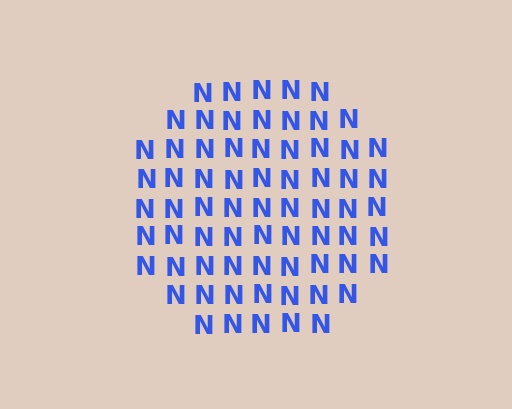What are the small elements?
The small elements are letter N's.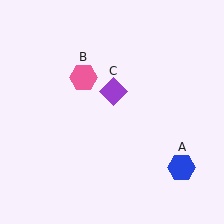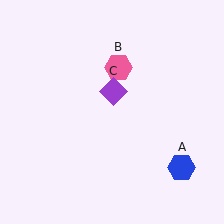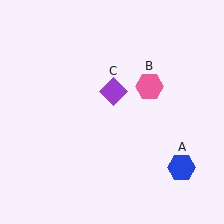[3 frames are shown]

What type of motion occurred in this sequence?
The pink hexagon (object B) rotated clockwise around the center of the scene.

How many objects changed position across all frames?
1 object changed position: pink hexagon (object B).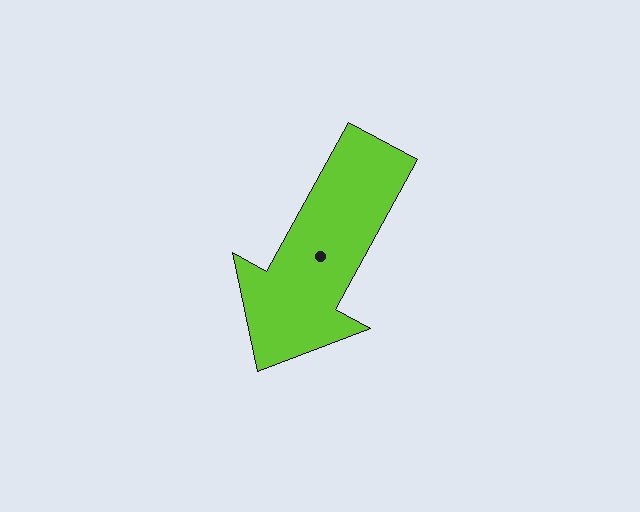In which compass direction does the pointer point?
Southwest.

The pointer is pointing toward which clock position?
Roughly 7 o'clock.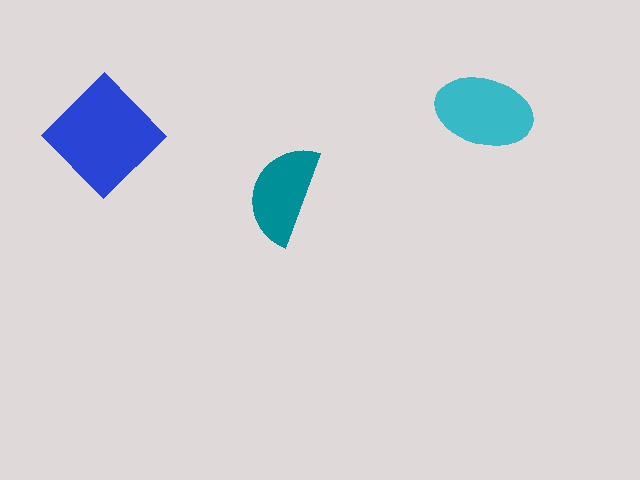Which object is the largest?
The blue diamond.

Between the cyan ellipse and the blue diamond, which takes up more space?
The blue diamond.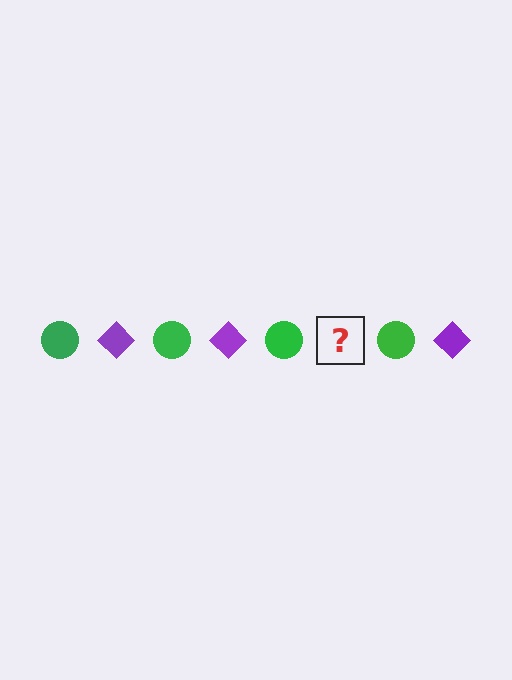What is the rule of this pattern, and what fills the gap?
The rule is that the pattern alternates between green circle and purple diamond. The gap should be filled with a purple diamond.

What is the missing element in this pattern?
The missing element is a purple diamond.